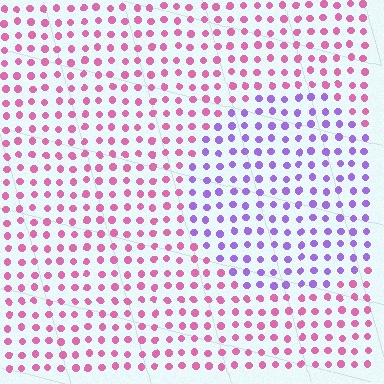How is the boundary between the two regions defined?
The boundary is defined purely by a slight shift in hue (about 56 degrees). Spacing, size, and orientation are identical on both sides.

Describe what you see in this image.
The image is filled with small pink elements in a uniform arrangement. A circle-shaped region is visible where the elements are tinted to a slightly different hue, forming a subtle color boundary.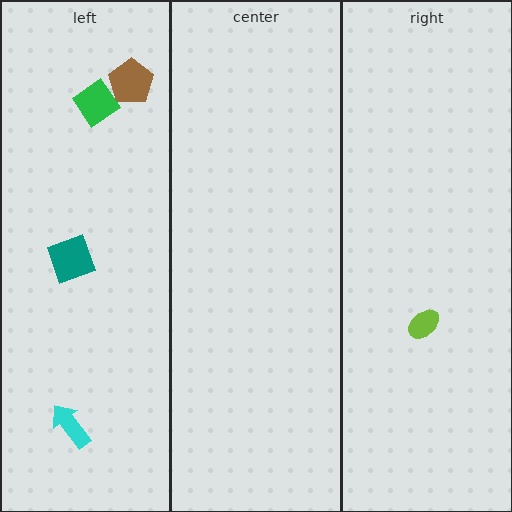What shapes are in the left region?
The brown pentagon, the teal diamond, the green diamond, the cyan arrow.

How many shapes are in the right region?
1.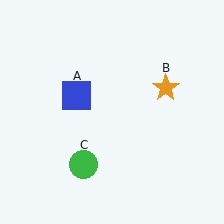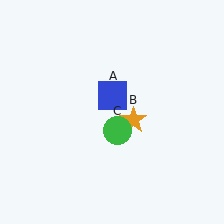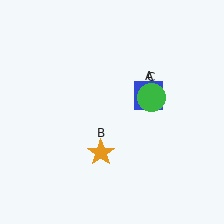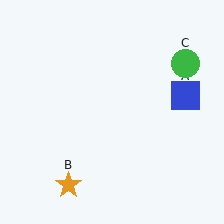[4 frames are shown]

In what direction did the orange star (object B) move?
The orange star (object B) moved down and to the left.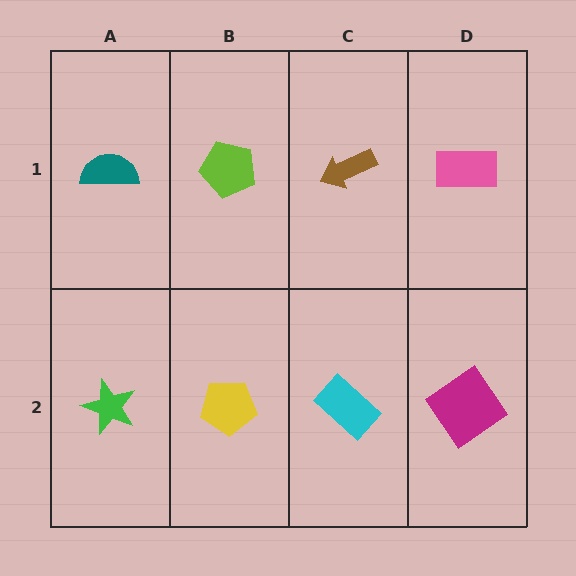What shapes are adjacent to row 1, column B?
A yellow pentagon (row 2, column B), a teal semicircle (row 1, column A), a brown arrow (row 1, column C).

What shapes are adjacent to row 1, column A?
A green star (row 2, column A), a lime pentagon (row 1, column B).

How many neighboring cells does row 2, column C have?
3.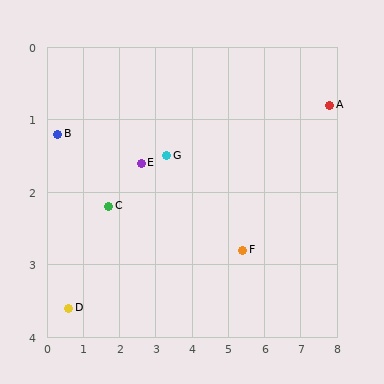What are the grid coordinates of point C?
Point C is at approximately (1.7, 2.2).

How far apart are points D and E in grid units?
Points D and E are about 2.8 grid units apart.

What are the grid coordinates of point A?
Point A is at approximately (7.8, 0.8).